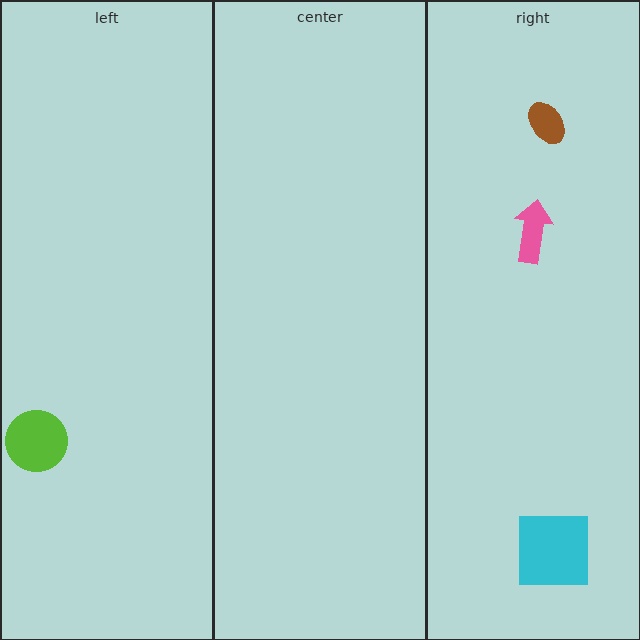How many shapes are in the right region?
3.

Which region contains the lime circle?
The left region.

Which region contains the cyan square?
The right region.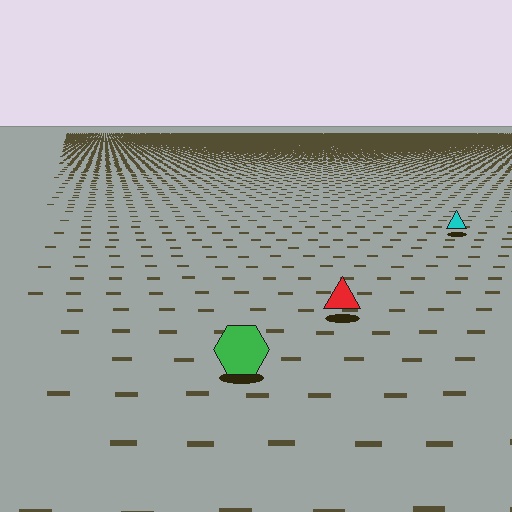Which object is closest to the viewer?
The green hexagon is closest. The texture marks near it are larger and more spread out.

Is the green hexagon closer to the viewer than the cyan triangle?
Yes. The green hexagon is closer — you can tell from the texture gradient: the ground texture is coarser near it.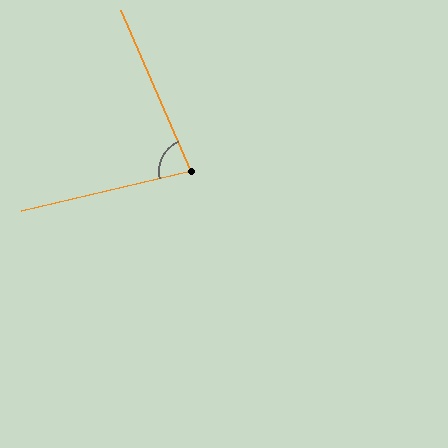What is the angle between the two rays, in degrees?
Approximately 79 degrees.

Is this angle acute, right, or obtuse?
It is acute.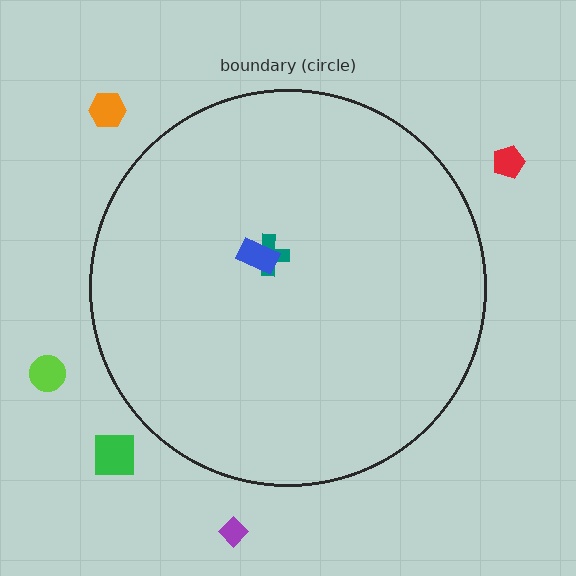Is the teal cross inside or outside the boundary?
Inside.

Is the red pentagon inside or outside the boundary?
Outside.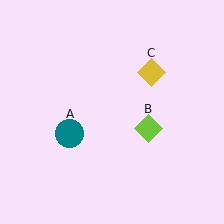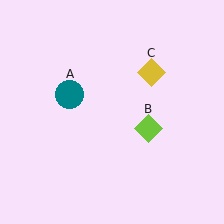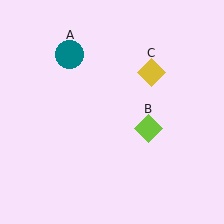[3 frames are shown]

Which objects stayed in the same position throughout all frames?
Lime diamond (object B) and yellow diamond (object C) remained stationary.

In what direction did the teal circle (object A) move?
The teal circle (object A) moved up.